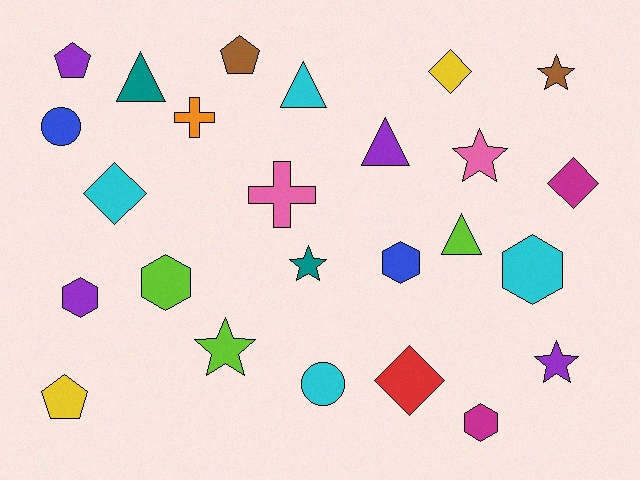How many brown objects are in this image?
There are 2 brown objects.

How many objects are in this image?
There are 25 objects.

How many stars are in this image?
There are 5 stars.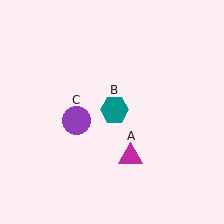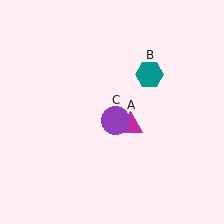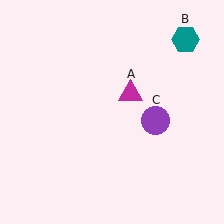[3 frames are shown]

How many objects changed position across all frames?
3 objects changed position: magenta triangle (object A), teal hexagon (object B), purple circle (object C).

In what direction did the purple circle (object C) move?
The purple circle (object C) moved right.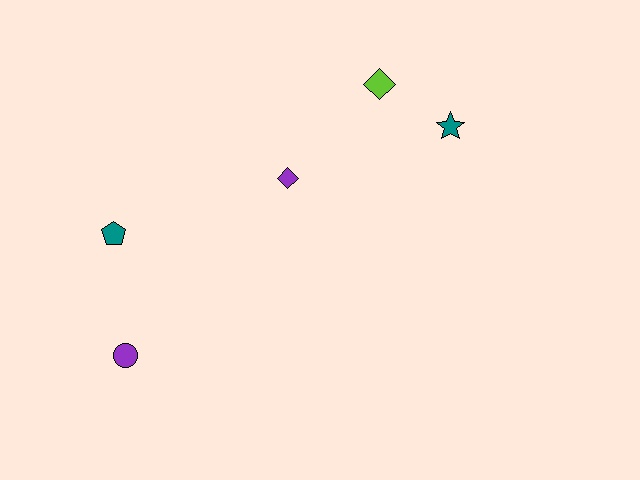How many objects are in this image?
There are 5 objects.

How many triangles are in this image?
There are no triangles.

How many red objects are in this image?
There are no red objects.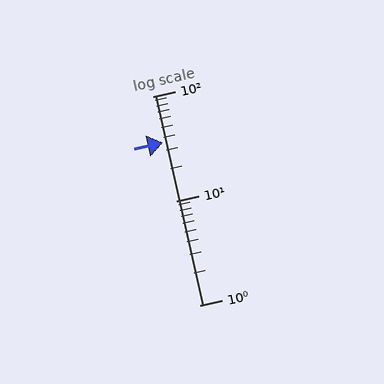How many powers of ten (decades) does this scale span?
The scale spans 2 decades, from 1 to 100.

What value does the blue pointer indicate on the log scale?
The pointer indicates approximately 36.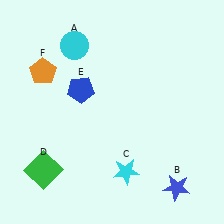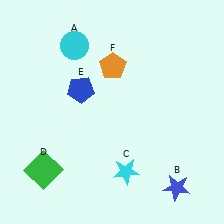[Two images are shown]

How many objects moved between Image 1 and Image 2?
1 object moved between the two images.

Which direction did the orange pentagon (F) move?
The orange pentagon (F) moved right.